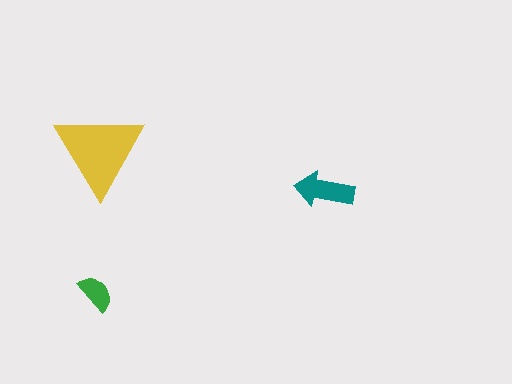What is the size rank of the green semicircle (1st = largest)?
3rd.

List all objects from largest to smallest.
The yellow triangle, the teal arrow, the green semicircle.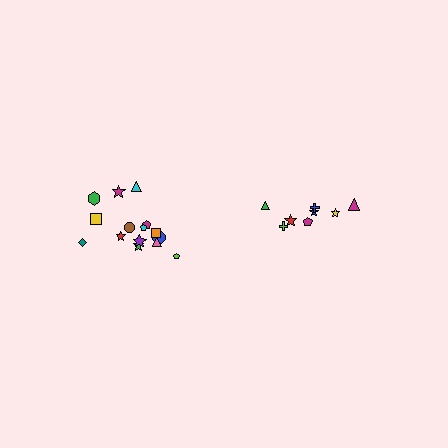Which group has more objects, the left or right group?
The left group.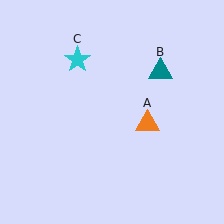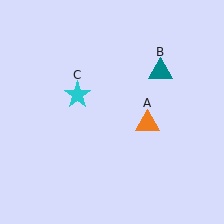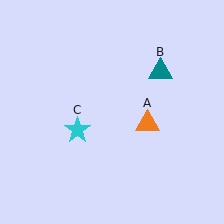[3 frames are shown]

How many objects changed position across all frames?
1 object changed position: cyan star (object C).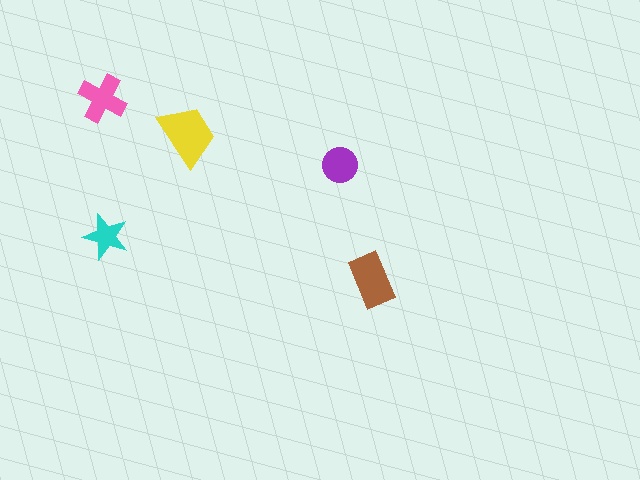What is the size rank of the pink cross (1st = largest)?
3rd.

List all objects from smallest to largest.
The cyan star, the purple circle, the pink cross, the brown rectangle, the yellow trapezoid.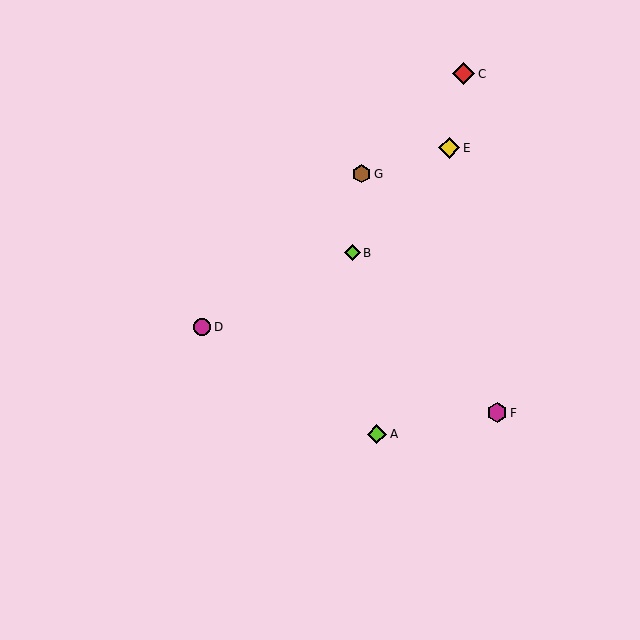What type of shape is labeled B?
Shape B is a lime diamond.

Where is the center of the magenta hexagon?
The center of the magenta hexagon is at (497, 413).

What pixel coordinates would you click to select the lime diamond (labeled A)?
Click at (377, 434) to select the lime diamond A.